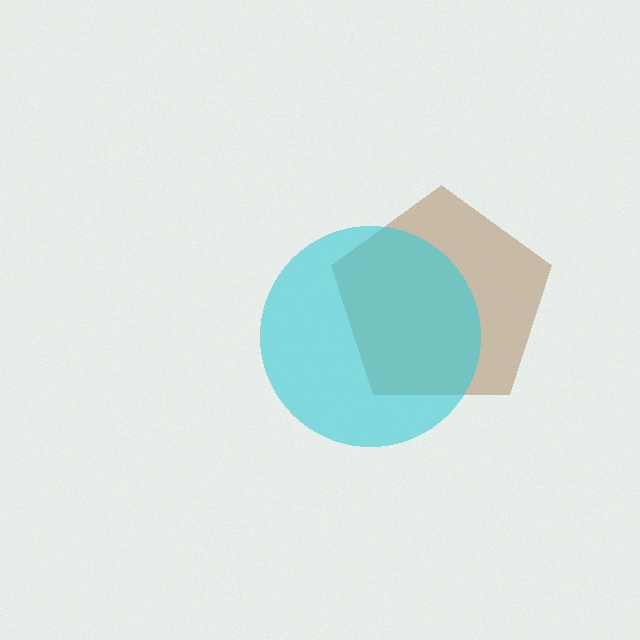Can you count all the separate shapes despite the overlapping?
Yes, there are 2 separate shapes.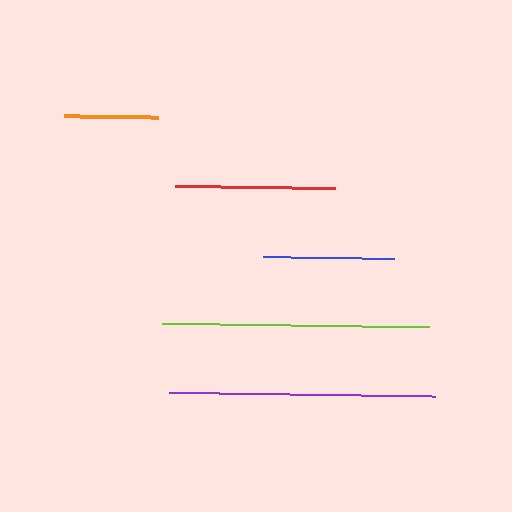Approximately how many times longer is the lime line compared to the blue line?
The lime line is approximately 2.0 times the length of the blue line.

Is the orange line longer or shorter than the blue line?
The blue line is longer than the orange line.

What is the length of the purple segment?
The purple segment is approximately 266 pixels long.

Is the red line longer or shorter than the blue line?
The red line is longer than the blue line.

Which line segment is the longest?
The lime line is the longest at approximately 267 pixels.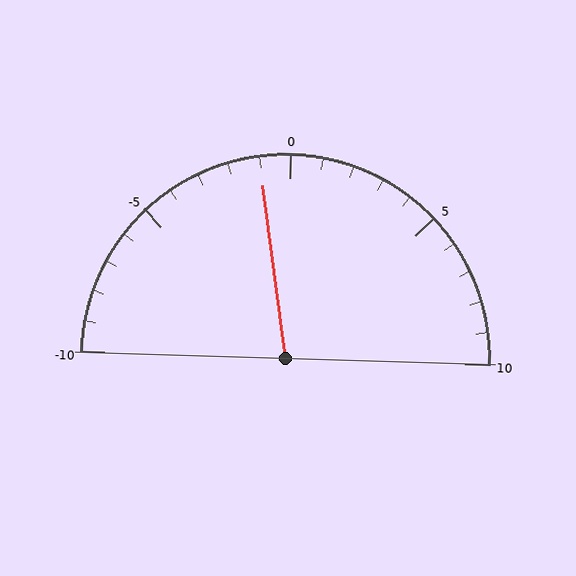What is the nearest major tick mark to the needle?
The nearest major tick mark is 0.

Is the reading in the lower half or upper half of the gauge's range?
The reading is in the lower half of the range (-10 to 10).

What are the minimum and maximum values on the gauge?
The gauge ranges from -10 to 10.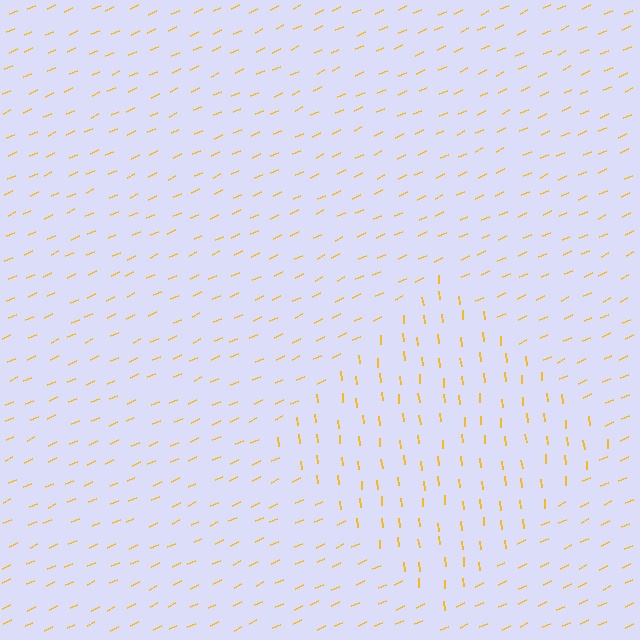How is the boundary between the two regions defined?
The boundary is defined purely by a change in line orientation (approximately 71 degrees difference). All lines are the same color and thickness.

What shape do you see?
I see a diamond.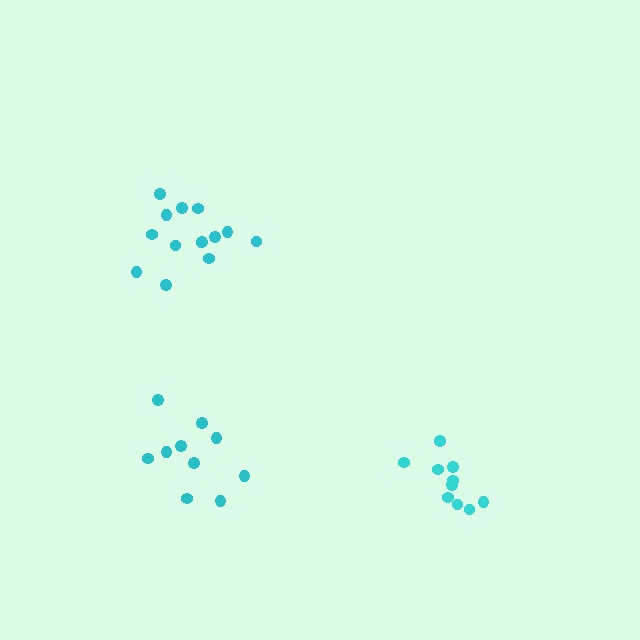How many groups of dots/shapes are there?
There are 3 groups.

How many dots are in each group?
Group 1: 10 dots, Group 2: 10 dots, Group 3: 14 dots (34 total).